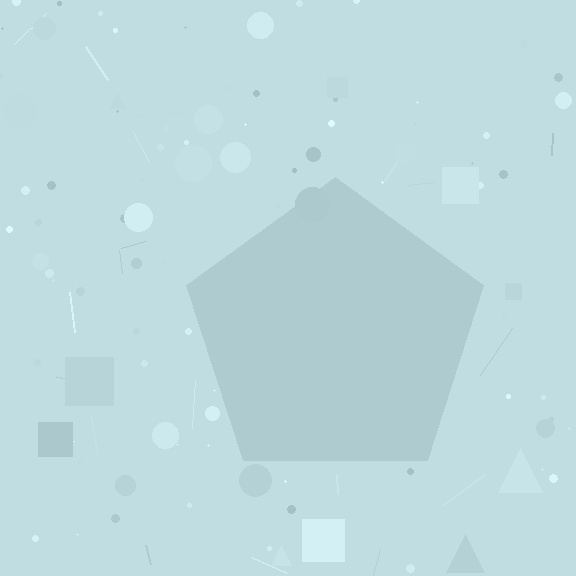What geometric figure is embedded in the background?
A pentagon is embedded in the background.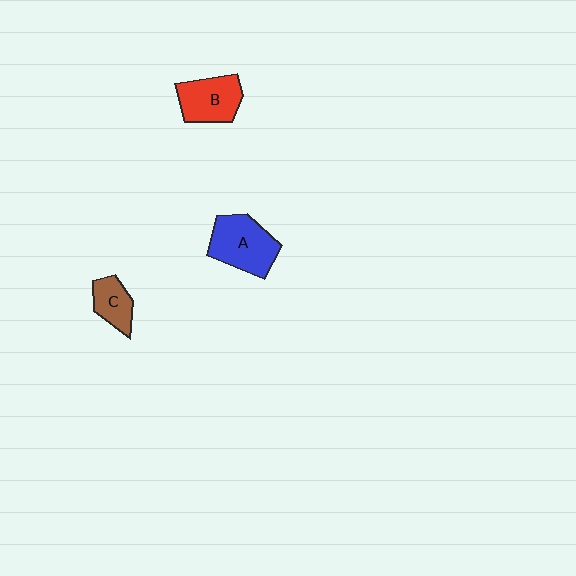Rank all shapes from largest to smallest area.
From largest to smallest: A (blue), B (red), C (brown).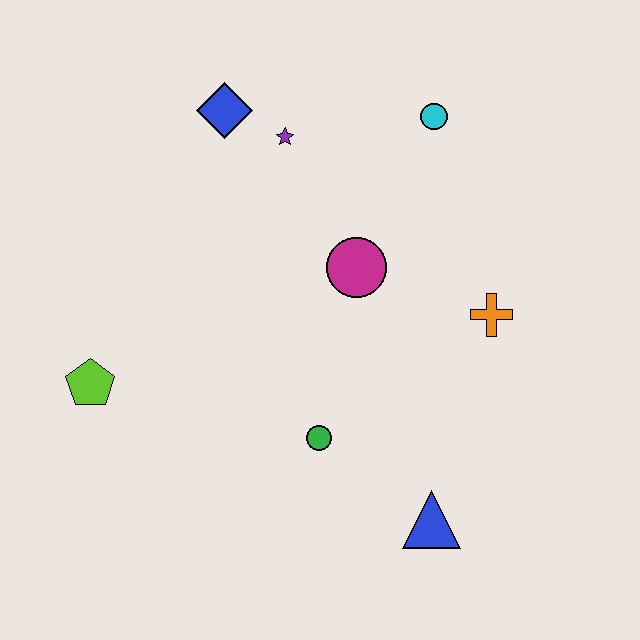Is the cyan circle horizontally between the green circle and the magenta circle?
No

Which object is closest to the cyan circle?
The purple star is closest to the cyan circle.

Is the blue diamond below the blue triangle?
No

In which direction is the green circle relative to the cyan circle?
The green circle is below the cyan circle.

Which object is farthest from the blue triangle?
The blue diamond is farthest from the blue triangle.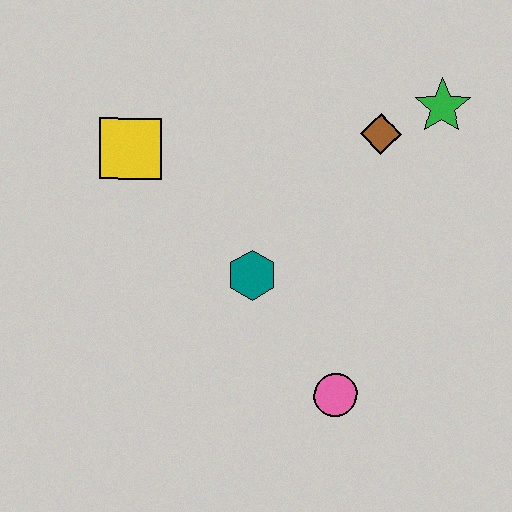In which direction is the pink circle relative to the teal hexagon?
The pink circle is below the teal hexagon.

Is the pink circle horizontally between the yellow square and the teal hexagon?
No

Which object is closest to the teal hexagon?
The pink circle is closest to the teal hexagon.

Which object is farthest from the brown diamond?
The pink circle is farthest from the brown diamond.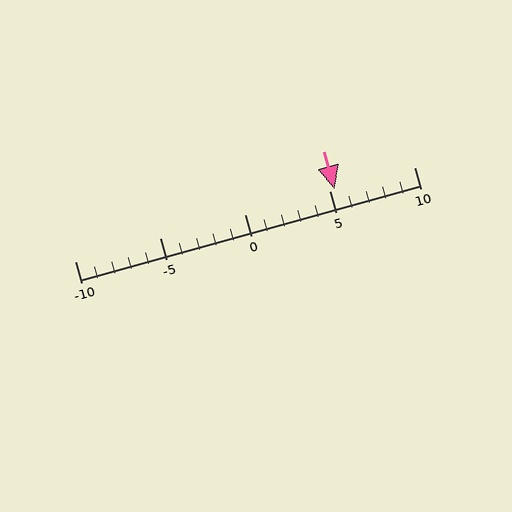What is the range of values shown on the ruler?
The ruler shows values from -10 to 10.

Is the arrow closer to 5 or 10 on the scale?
The arrow is closer to 5.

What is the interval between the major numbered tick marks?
The major tick marks are spaced 5 units apart.